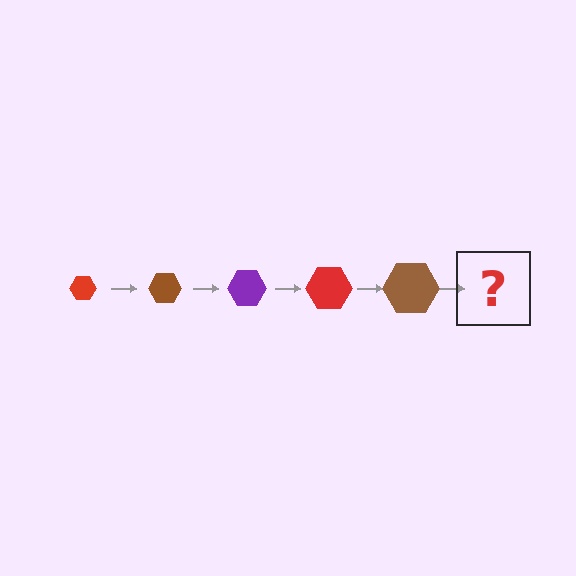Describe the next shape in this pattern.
It should be a purple hexagon, larger than the previous one.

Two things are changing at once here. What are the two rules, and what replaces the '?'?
The two rules are that the hexagon grows larger each step and the color cycles through red, brown, and purple. The '?' should be a purple hexagon, larger than the previous one.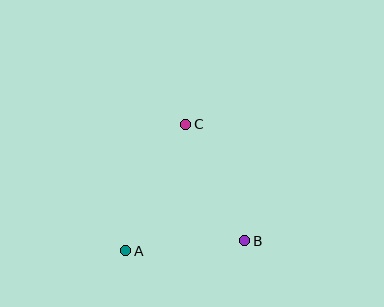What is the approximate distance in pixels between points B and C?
The distance between B and C is approximately 130 pixels.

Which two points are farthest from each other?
Points A and C are farthest from each other.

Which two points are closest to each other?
Points A and B are closest to each other.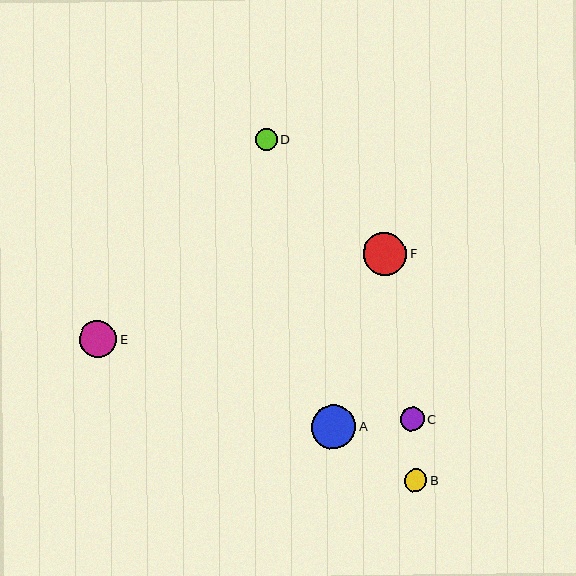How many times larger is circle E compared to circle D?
Circle E is approximately 1.7 times the size of circle D.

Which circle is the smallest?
Circle D is the smallest with a size of approximately 21 pixels.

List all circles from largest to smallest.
From largest to smallest: A, F, E, C, B, D.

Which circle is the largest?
Circle A is the largest with a size of approximately 44 pixels.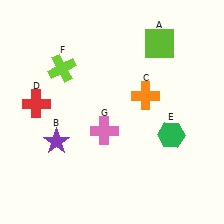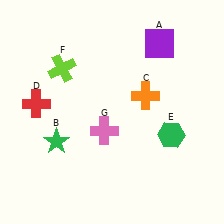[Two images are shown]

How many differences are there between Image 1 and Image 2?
There are 2 differences between the two images.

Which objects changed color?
A changed from lime to purple. B changed from purple to green.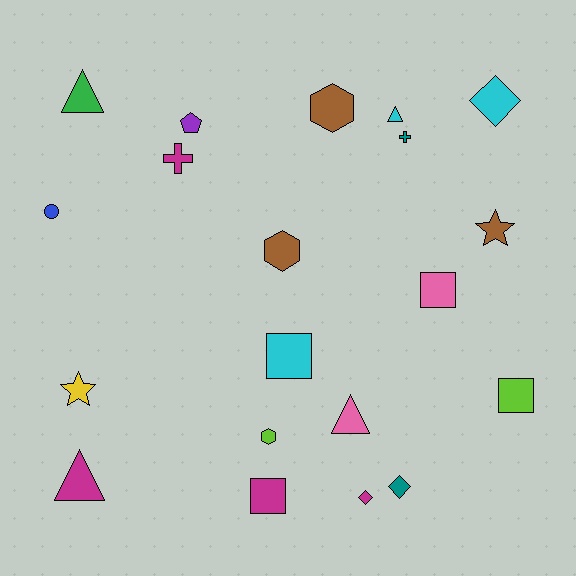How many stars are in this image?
There are 2 stars.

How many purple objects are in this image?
There is 1 purple object.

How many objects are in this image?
There are 20 objects.